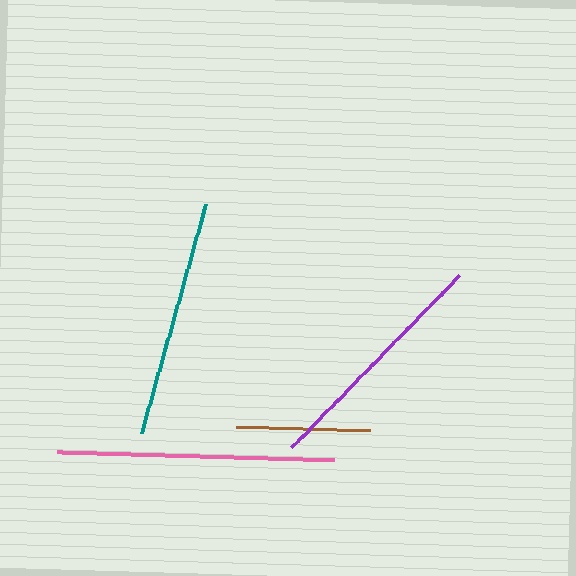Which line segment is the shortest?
The brown line is the shortest at approximately 134 pixels.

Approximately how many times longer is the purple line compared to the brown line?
The purple line is approximately 1.8 times the length of the brown line.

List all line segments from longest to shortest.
From longest to shortest: pink, purple, teal, brown.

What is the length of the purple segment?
The purple segment is approximately 240 pixels long.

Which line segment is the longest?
The pink line is the longest at approximately 277 pixels.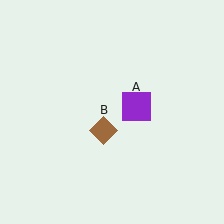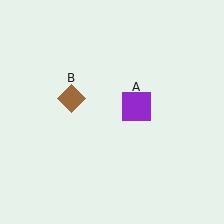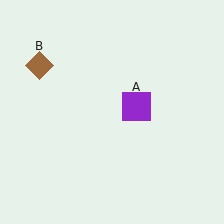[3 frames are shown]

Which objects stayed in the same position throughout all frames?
Purple square (object A) remained stationary.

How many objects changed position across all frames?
1 object changed position: brown diamond (object B).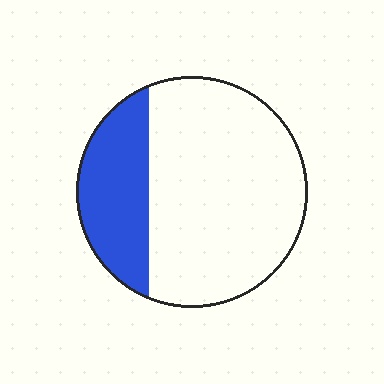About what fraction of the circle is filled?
About one quarter (1/4).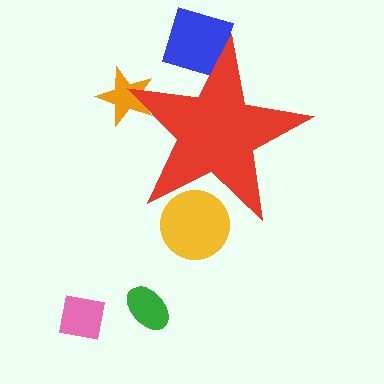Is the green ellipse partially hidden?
No, the green ellipse is fully visible.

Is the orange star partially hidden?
Yes, the orange star is partially hidden behind the red star.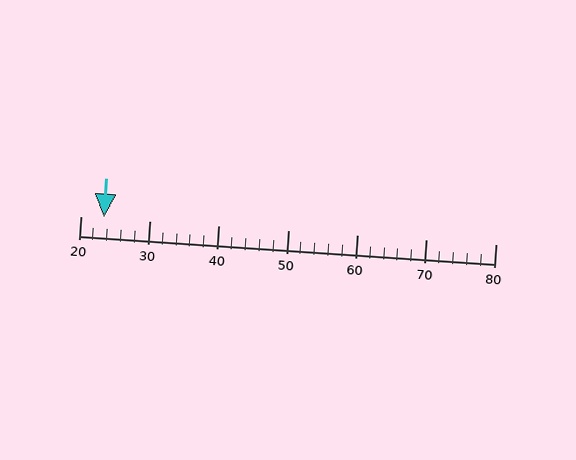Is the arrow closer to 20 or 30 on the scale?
The arrow is closer to 20.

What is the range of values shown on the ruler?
The ruler shows values from 20 to 80.